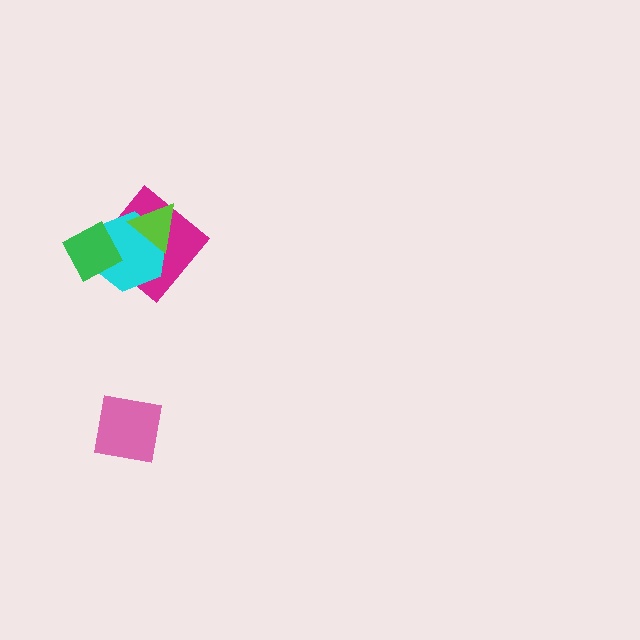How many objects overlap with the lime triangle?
2 objects overlap with the lime triangle.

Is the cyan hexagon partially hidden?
Yes, it is partially covered by another shape.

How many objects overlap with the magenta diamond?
3 objects overlap with the magenta diamond.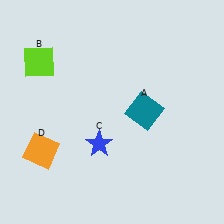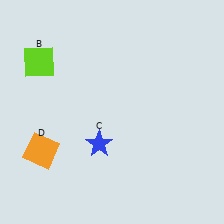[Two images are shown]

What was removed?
The teal square (A) was removed in Image 2.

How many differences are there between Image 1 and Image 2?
There is 1 difference between the two images.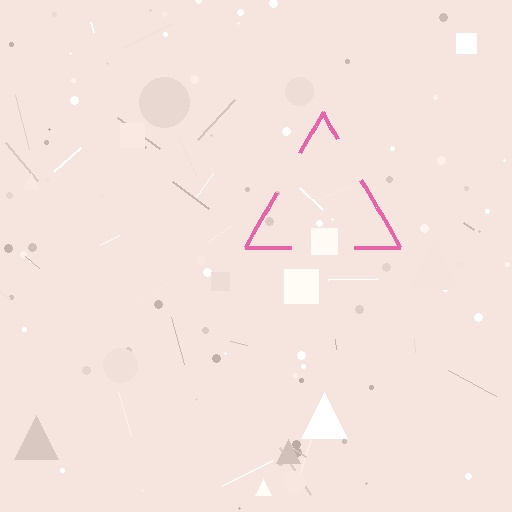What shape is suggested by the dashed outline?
The dashed outline suggests a triangle.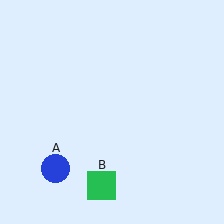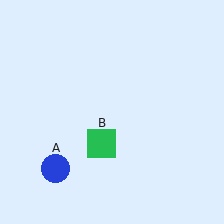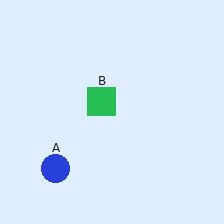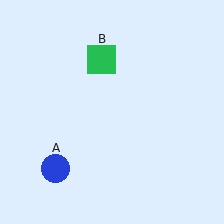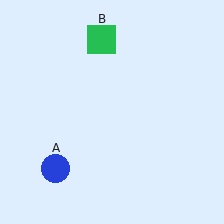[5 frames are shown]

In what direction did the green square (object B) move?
The green square (object B) moved up.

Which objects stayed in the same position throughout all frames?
Blue circle (object A) remained stationary.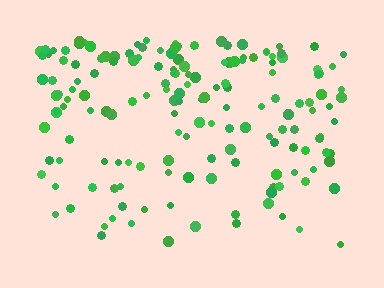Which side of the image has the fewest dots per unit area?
The bottom.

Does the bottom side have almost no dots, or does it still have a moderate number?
Still a moderate number, just noticeably fewer than the top.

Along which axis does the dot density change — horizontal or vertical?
Vertical.